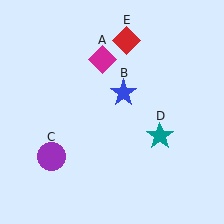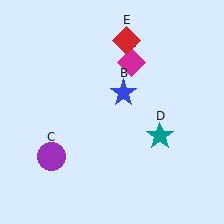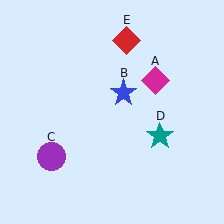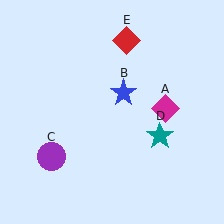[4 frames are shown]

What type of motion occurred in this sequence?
The magenta diamond (object A) rotated clockwise around the center of the scene.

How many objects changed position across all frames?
1 object changed position: magenta diamond (object A).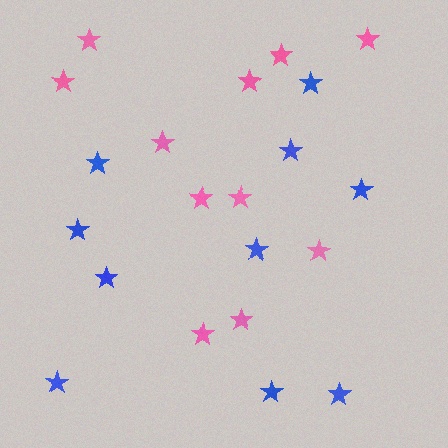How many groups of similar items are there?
There are 2 groups: one group of pink stars (11) and one group of blue stars (10).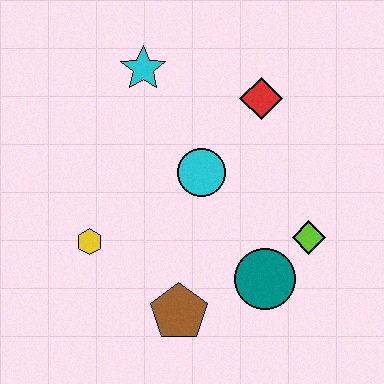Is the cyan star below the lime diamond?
No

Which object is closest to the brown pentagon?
The teal circle is closest to the brown pentagon.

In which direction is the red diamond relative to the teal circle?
The red diamond is above the teal circle.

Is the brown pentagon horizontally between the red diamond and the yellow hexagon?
Yes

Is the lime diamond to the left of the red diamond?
No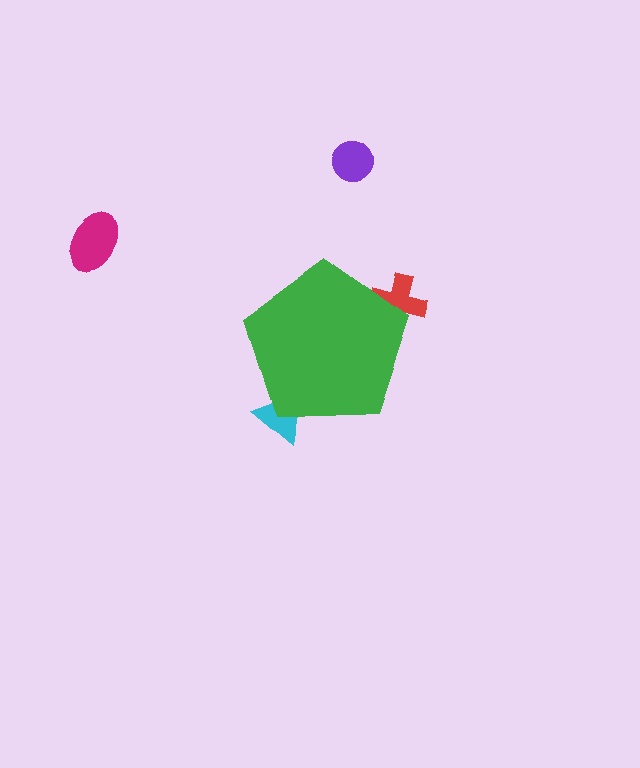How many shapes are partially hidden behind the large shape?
2 shapes are partially hidden.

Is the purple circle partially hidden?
No, the purple circle is fully visible.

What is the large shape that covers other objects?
A green pentagon.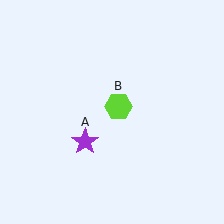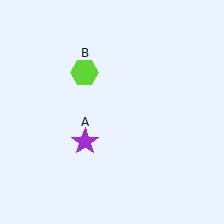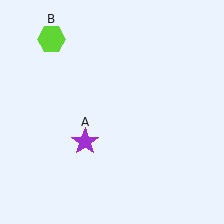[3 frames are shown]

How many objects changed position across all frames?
1 object changed position: lime hexagon (object B).